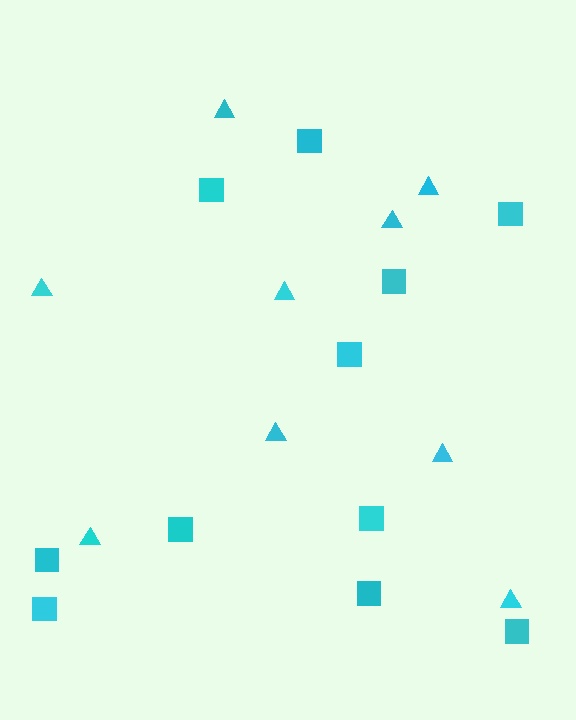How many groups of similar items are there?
There are 2 groups: one group of squares (11) and one group of triangles (9).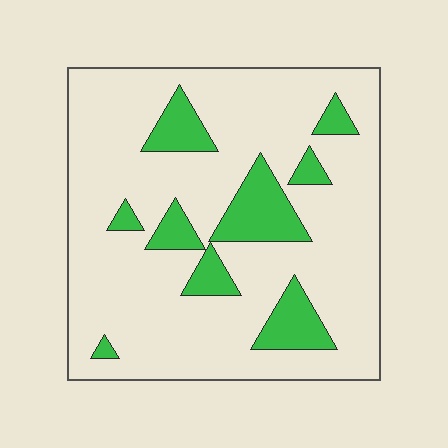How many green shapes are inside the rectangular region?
9.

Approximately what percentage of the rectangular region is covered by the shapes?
Approximately 20%.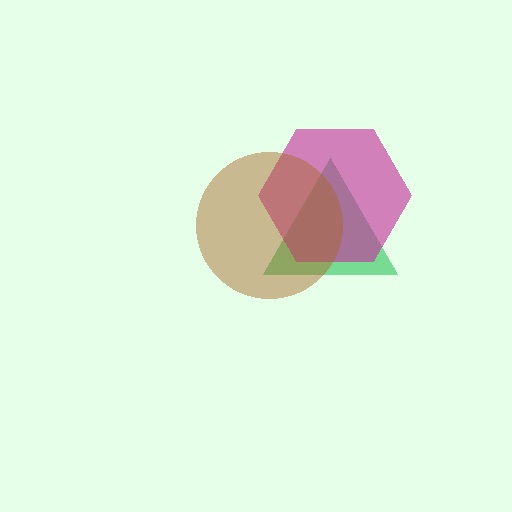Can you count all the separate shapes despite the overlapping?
Yes, there are 3 separate shapes.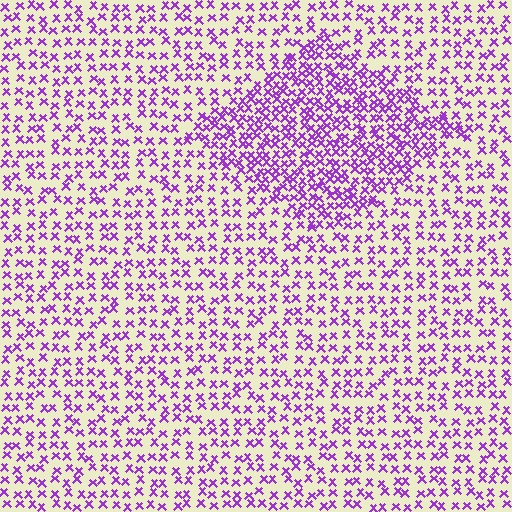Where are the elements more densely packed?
The elements are more densely packed inside the diamond boundary.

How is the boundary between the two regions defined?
The boundary is defined by a change in element density (approximately 1.9x ratio). All elements are the same color, size, and shape.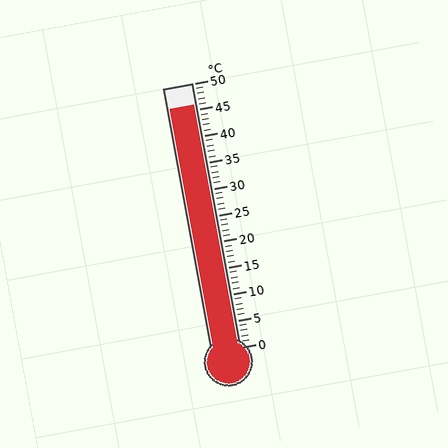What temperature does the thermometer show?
The thermometer shows approximately 46°C.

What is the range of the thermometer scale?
The thermometer scale ranges from 0°C to 50°C.